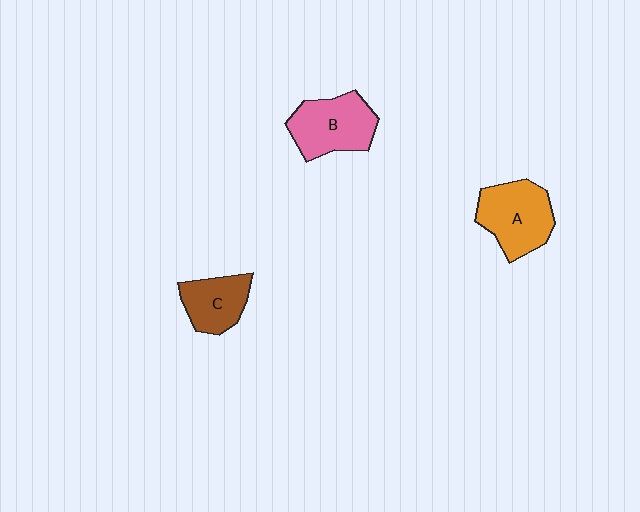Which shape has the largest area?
Shape A (orange).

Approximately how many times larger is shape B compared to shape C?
Approximately 1.4 times.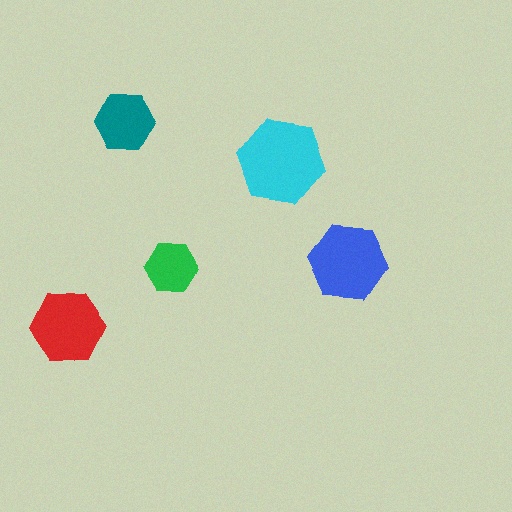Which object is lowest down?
The red hexagon is bottommost.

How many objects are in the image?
There are 5 objects in the image.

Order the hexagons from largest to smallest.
the cyan one, the blue one, the red one, the teal one, the green one.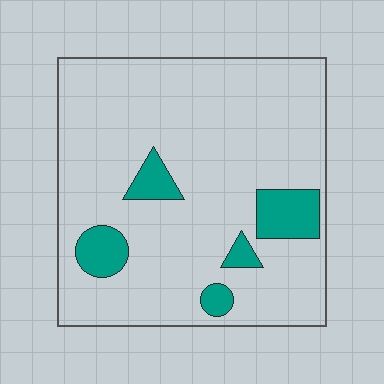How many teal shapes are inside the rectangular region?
5.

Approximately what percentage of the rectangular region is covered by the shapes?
Approximately 10%.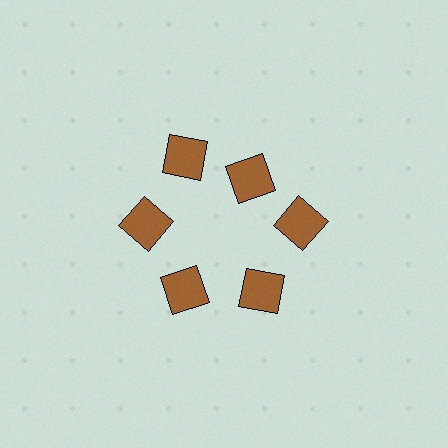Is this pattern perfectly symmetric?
No. The 6 brown squares are arranged in a ring, but one element near the 1 o'clock position is pulled inward toward the center, breaking the 6-fold rotational symmetry.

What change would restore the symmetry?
The symmetry would be restored by moving it outward, back onto the ring so that all 6 squares sit at equal angles and equal distance from the center.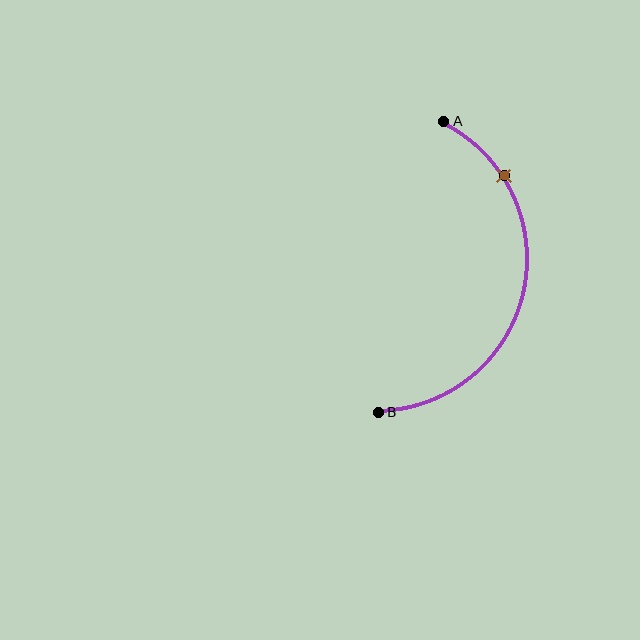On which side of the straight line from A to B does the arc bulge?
The arc bulges to the right of the straight line connecting A and B.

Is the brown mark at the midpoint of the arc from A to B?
No. The brown mark lies on the arc but is closer to endpoint A. The arc midpoint would be at the point on the curve equidistant along the arc from both A and B.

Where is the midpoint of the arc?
The arc midpoint is the point on the curve farthest from the straight line joining A and B. It sits to the right of that line.